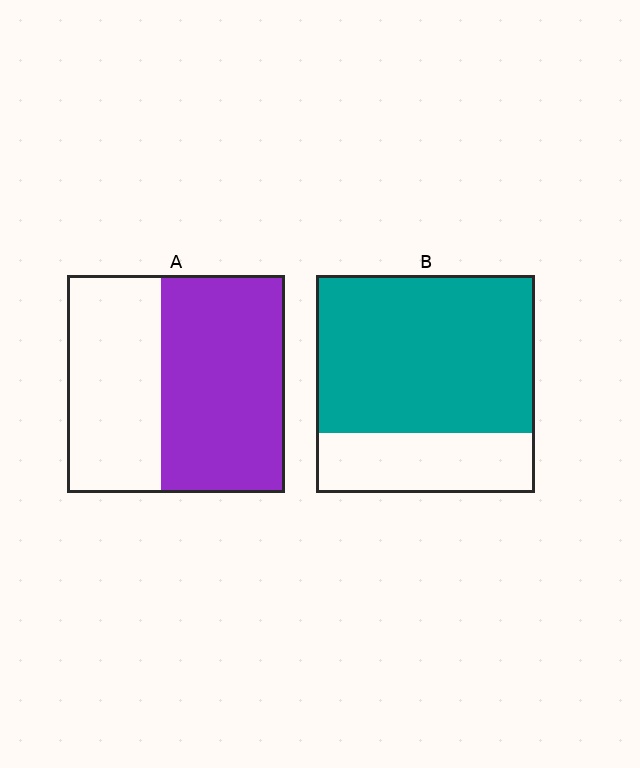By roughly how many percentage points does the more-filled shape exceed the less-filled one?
By roughly 15 percentage points (B over A).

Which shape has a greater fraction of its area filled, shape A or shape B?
Shape B.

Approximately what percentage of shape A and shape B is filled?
A is approximately 55% and B is approximately 70%.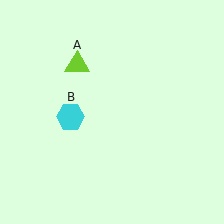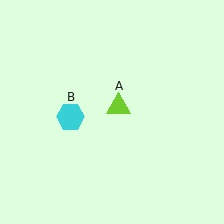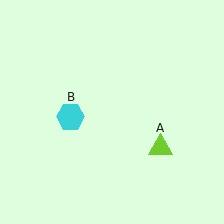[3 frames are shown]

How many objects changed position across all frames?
1 object changed position: lime triangle (object A).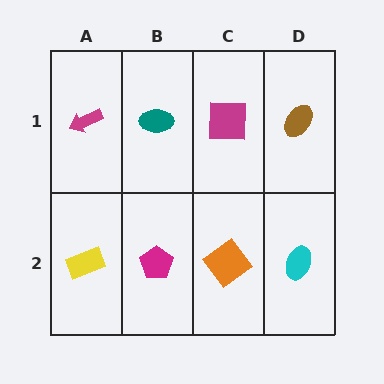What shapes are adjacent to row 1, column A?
A yellow rectangle (row 2, column A), a teal ellipse (row 1, column B).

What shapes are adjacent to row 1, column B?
A magenta pentagon (row 2, column B), a magenta arrow (row 1, column A), a magenta square (row 1, column C).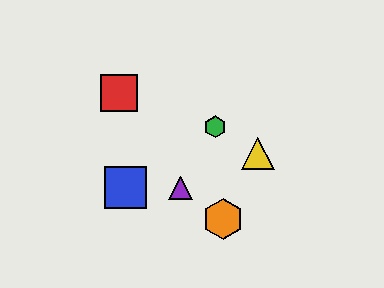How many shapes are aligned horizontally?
2 shapes (the blue square, the purple triangle) are aligned horizontally.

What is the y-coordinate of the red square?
The red square is at y≈93.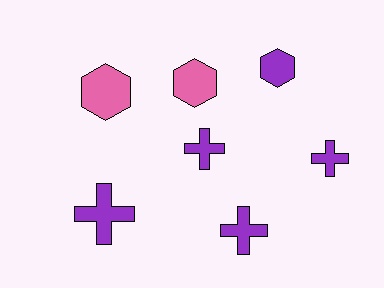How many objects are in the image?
There are 7 objects.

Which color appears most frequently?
Purple, with 5 objects.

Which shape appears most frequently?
Cross, with 4 objects.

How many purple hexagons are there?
There is 1 purple hexagon.